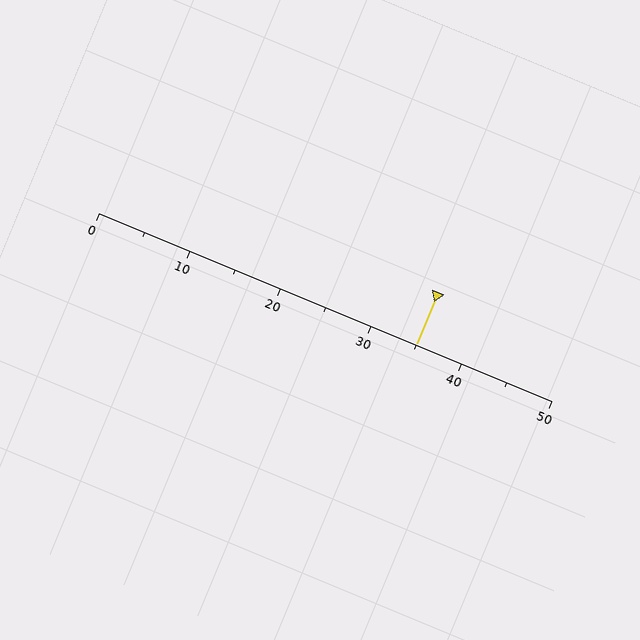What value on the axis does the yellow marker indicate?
The marker indicates approximately 35.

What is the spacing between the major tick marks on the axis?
The major ticks are spaced 10 apart.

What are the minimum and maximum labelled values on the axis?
The axis runs from 0 to 50.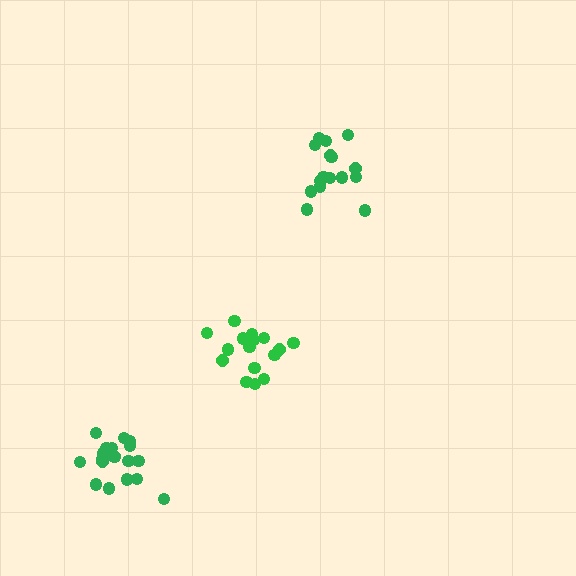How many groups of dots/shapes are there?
There are 3 groups.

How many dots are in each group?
Group 1: 16 dots, Group 2: 20 dots, Group 3: 16 dots (52 total).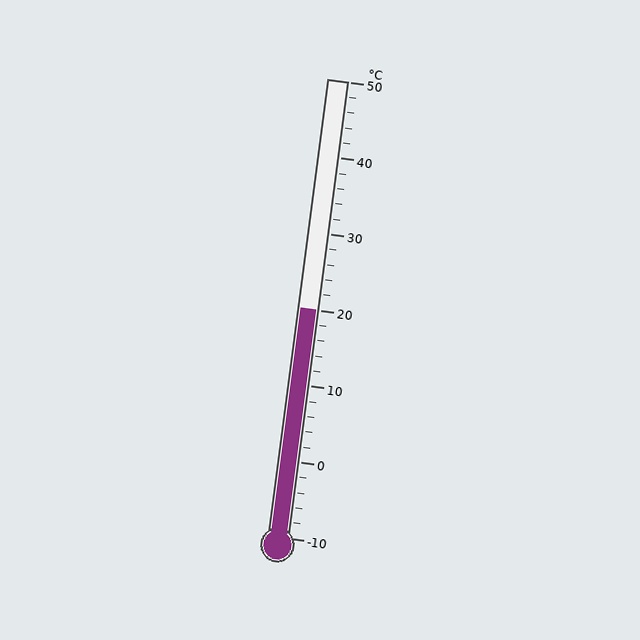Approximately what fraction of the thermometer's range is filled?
The thermometer is filled to approximately 50% of its range.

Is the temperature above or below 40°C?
The temperature is below 40°C.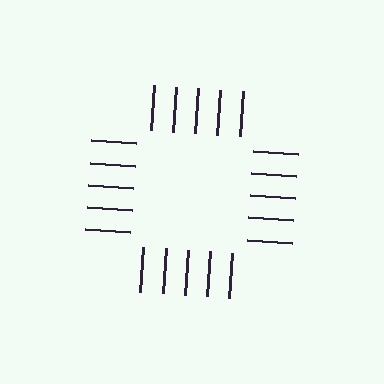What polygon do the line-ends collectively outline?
An illusory square — the line segments terminate on its edges but no continuous stroke is drawn.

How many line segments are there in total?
20 — 5 along each of the 4 edges.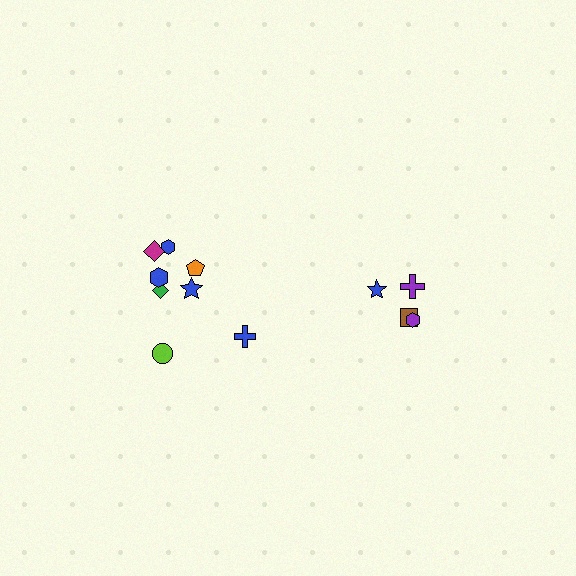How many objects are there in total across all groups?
There are 12 objects.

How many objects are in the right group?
There are 4 objects.